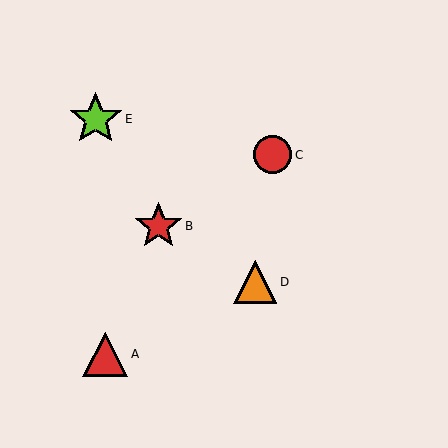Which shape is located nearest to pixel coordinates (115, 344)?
The red triangle (labeled A) at (105, 354) is nearest to that location.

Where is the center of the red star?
The center of the red star is at (158, 226).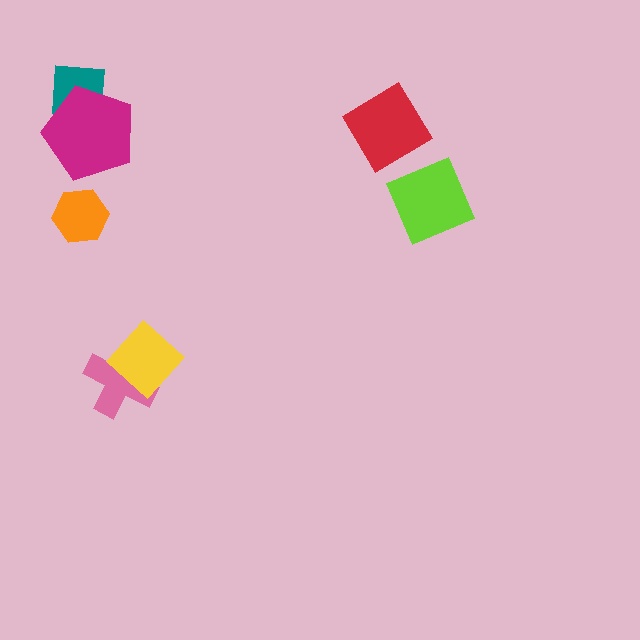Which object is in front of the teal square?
The magenta pentagon is in front of the teal square.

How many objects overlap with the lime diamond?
0 objects overlap with the lime diamond.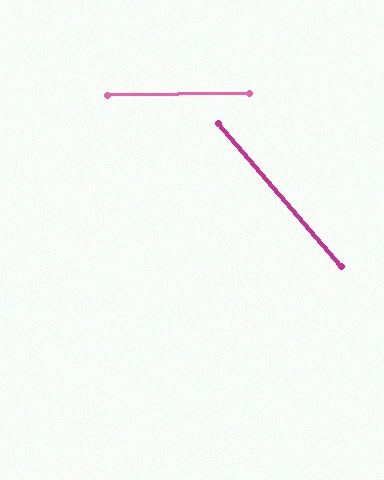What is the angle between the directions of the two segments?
Approximately 50 degrees.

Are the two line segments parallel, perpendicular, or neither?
Neither parallel nor perpendicular — they differ by about 50°.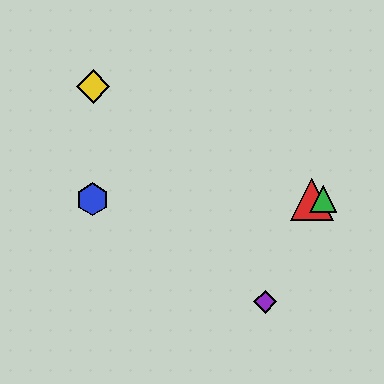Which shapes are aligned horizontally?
The red triangle, the blue hexagon, the green triangle are aligned horizontally.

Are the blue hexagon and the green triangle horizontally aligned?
Yes, both are at y≈199.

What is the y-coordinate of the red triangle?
The red triangle is at y≈199.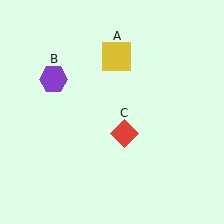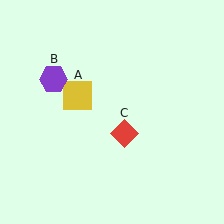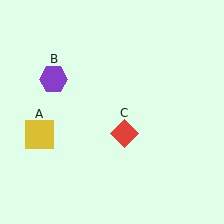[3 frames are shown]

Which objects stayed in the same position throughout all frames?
Purple hexagon (object B) and red diamond (object C) remained stationary.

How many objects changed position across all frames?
1 object changed position: yellow square (object A).